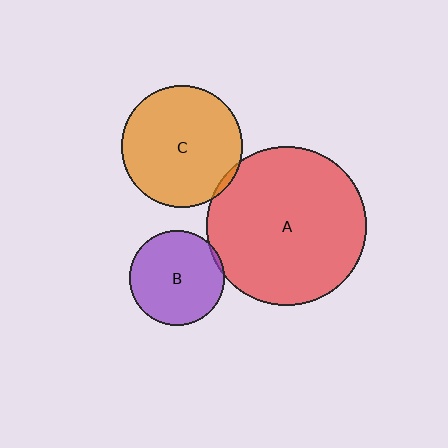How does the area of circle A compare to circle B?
Approximately 2.8 times.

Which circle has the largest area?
Circle A (red).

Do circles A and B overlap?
Yes.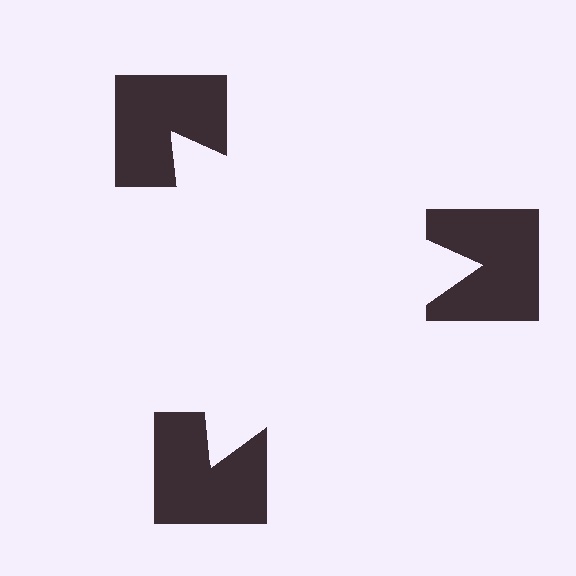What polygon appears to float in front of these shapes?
An illusory triangle — its edges are inferred from the aligned wedge cuts in the notched squares, not physically drawn.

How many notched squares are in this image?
There are 3 — one at each vertex of the illusory triangle.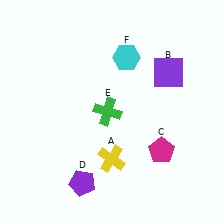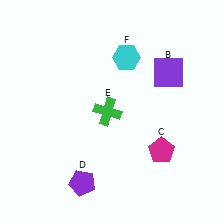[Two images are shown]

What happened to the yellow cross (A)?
The yellow cross (A) was removed in Image 2. It was in the bottom-left area of Image 1.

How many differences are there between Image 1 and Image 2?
There is 1 difference between the two images.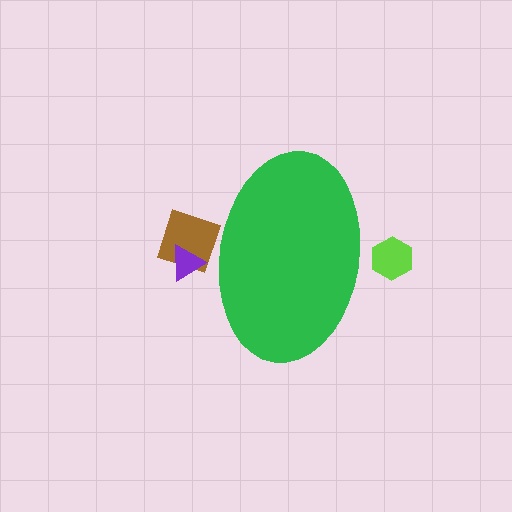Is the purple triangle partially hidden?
Yes, the purple triangle is partially hidden behind the green ellipse.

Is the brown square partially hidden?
Yes, the brown square is partially hidden behind the green ellipse.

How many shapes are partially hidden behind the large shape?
3 shapes are partially hidden.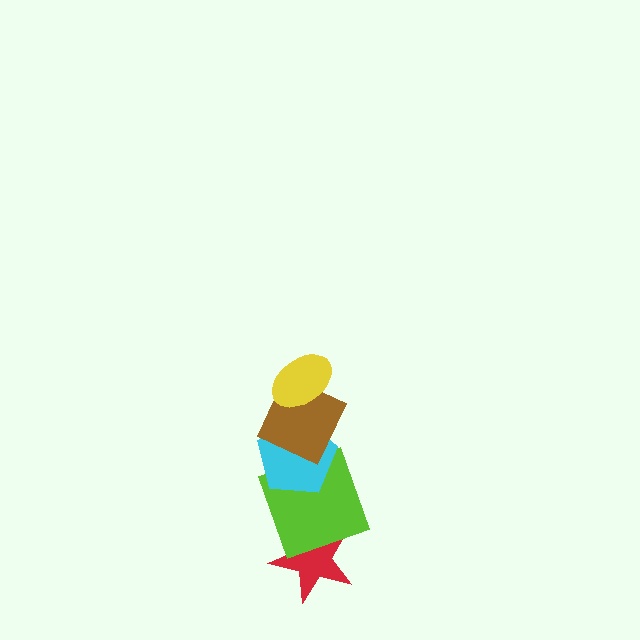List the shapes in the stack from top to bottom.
From top to bottom: the yellow ellipse, the brown square, the cyan pentagon, the lime square, the red star.